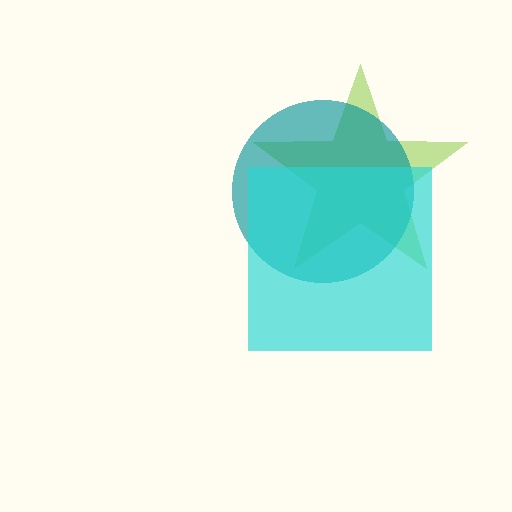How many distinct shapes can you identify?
There are 3 distinct shapes: a lime star, a teal circle, a cyan square.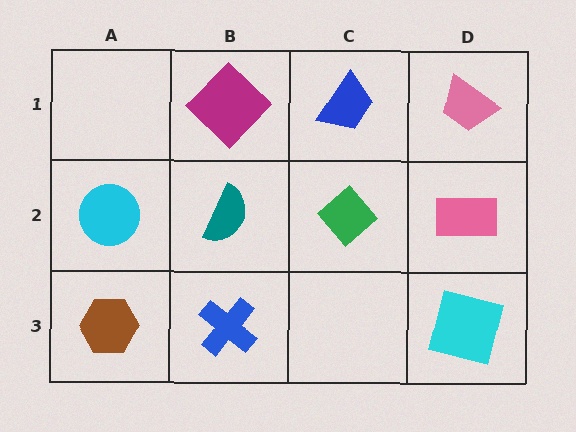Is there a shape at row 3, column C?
No, that cell is empty.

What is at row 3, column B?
A blue cross.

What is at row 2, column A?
A cyan circle.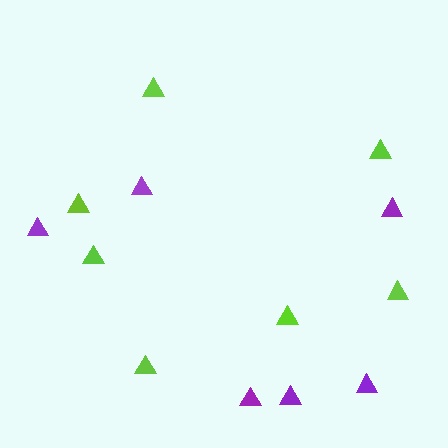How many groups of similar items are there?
There are 2 groups: one group of purple triangles (6) and one group of lime triangles (7).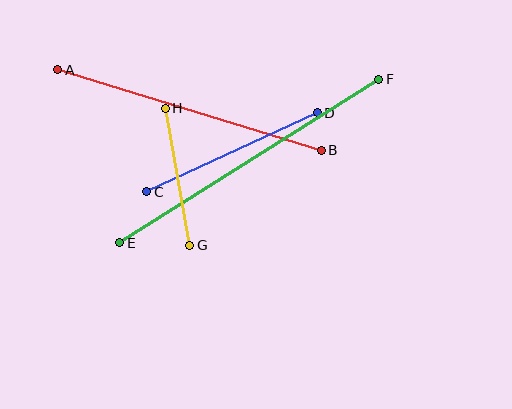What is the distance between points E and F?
The distance is approximately 306 pixels.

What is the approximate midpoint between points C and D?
The midpoint is at approximately (232, 152) pixels.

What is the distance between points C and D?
The distance is approximately 188 pixels.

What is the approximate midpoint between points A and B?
The midpoint is at approximately (190, 110) pixels.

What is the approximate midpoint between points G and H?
The midpoint is at approximately (177, 177) pixels.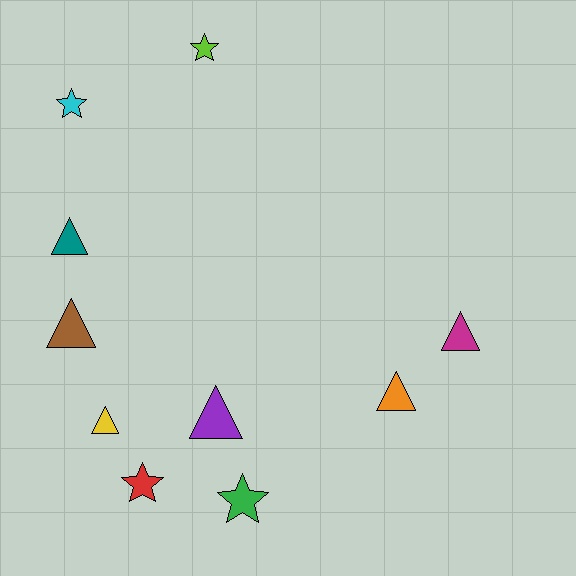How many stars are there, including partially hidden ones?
There are 4 stars.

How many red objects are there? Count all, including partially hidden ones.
There is 1 red object.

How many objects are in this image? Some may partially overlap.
There are 10 objects.